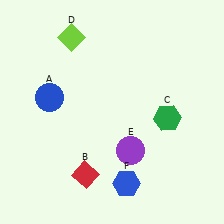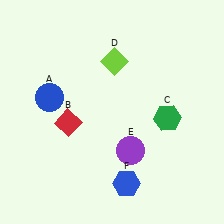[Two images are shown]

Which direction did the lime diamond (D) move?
The lime diamond (D) moved right.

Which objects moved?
The objects that moved are: the red diamond (B), the lime diamond (D).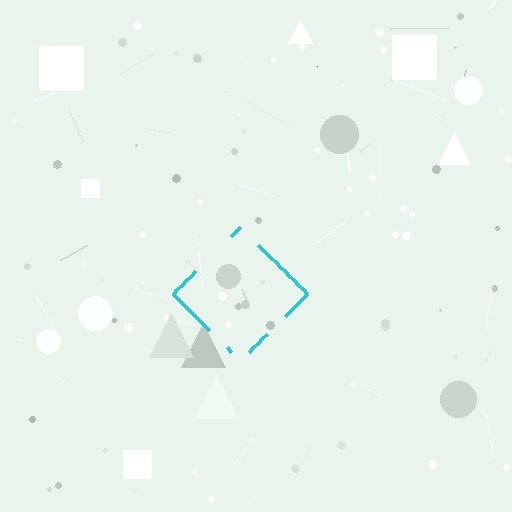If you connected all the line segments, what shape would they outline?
They would outline a diamond.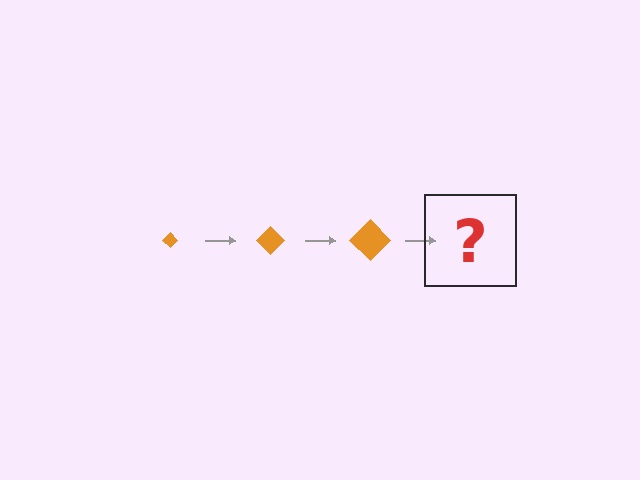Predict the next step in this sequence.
The next step is an orange diamond, larger than the previous one.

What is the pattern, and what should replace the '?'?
The pattern is that the diamond gets progressively larger each step. The '?' should be an orange diamond, larger than the previous one.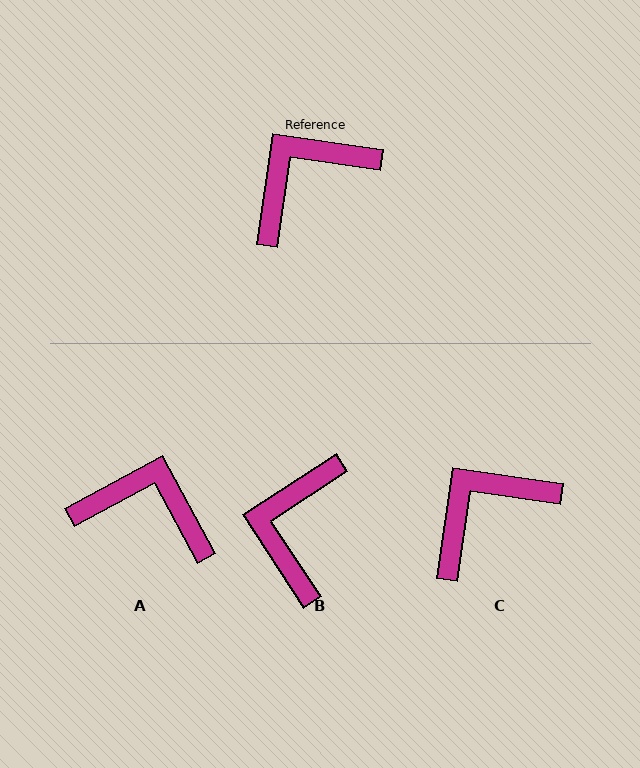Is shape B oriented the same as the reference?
No, it is off by about 42 degrees.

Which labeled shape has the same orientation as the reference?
C.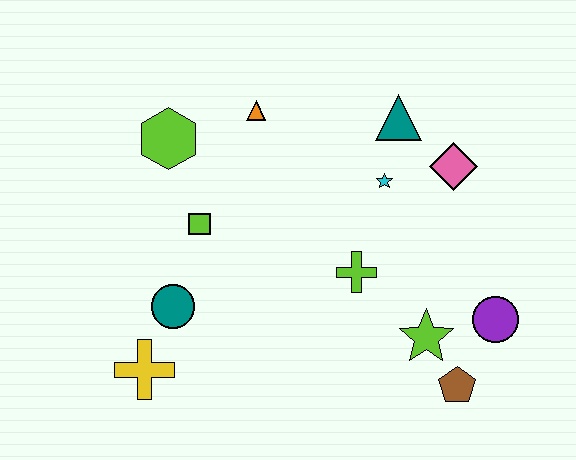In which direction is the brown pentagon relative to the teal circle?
The brown pentagon is to the right of the teal circle.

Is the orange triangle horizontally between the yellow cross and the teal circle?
No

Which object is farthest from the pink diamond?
The yellow cross is farthest from the pink diamond.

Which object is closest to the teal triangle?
The cyan star is closest to the teal triangle.